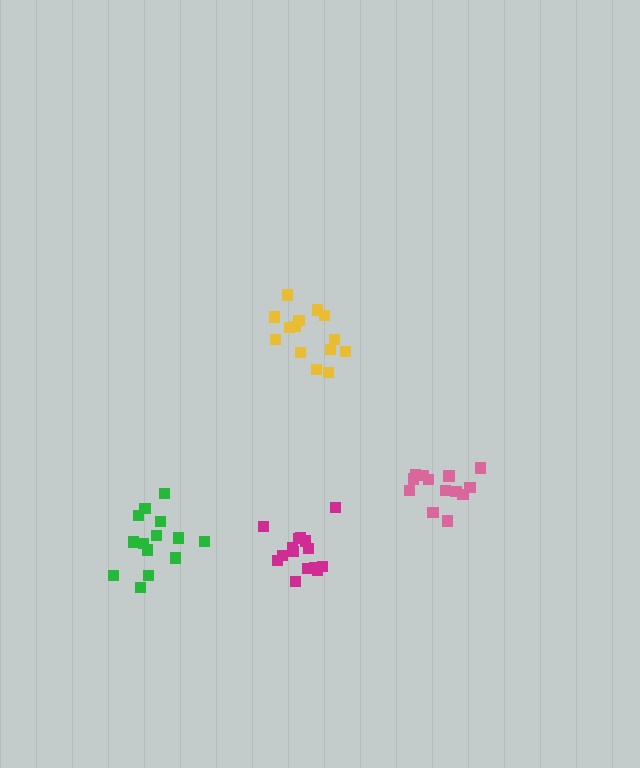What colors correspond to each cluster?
The clusters are colored: green, pink, magenta, yellow.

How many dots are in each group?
Group 1: 14 dots, Group 2: 13 dots, Group 3: 16 dots, Group 4: 14 dots (57 total).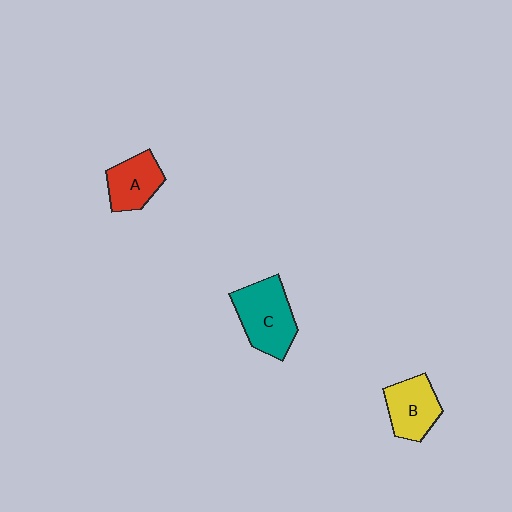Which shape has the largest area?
Shape C (teal).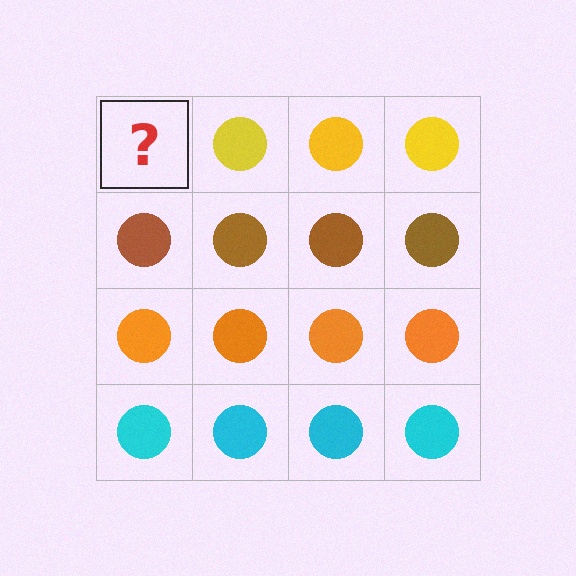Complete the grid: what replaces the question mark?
The question mark should be replaced with a yellow circle.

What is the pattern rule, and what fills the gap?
The rule is that each row has a consistent color. The gap should be filled with a yellow circle.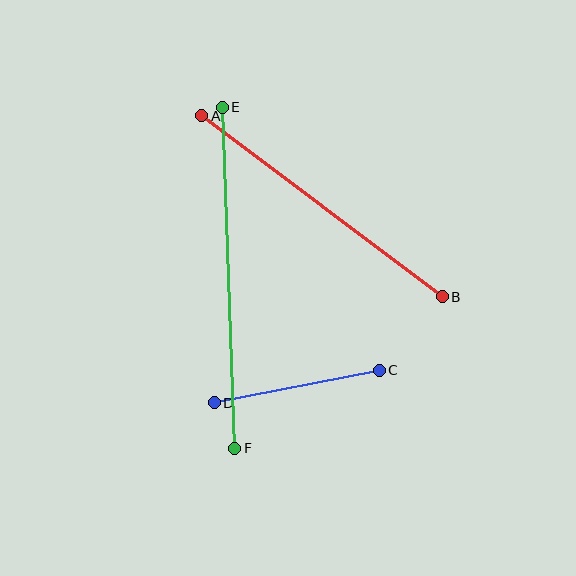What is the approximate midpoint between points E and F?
The midpoint is at approximately (229, 278) pixels.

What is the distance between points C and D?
The distance is approximately 168 pixels.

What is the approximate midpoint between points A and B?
The midpoint is at approximately (322, 206) pixels.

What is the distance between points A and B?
The distance is approximately 301 pixels.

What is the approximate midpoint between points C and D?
The midpoint is at approximately (297, 387) pixels.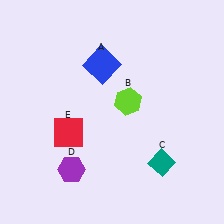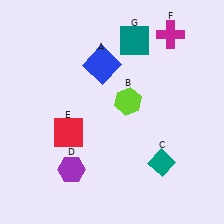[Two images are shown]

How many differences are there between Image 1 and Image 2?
There are 2 differences between the two images.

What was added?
A magenta cross (F), a teal square (G) were added in Image 2.